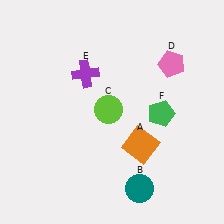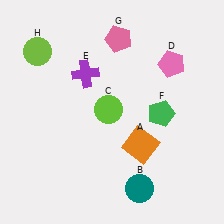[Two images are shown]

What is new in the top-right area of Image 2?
A pink pentagon (G) was added in the top-right area of Image 2.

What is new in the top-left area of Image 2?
A lime circle (H) was added in the top-left area of Image 2.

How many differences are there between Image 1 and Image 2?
There are 2 differences between the two images.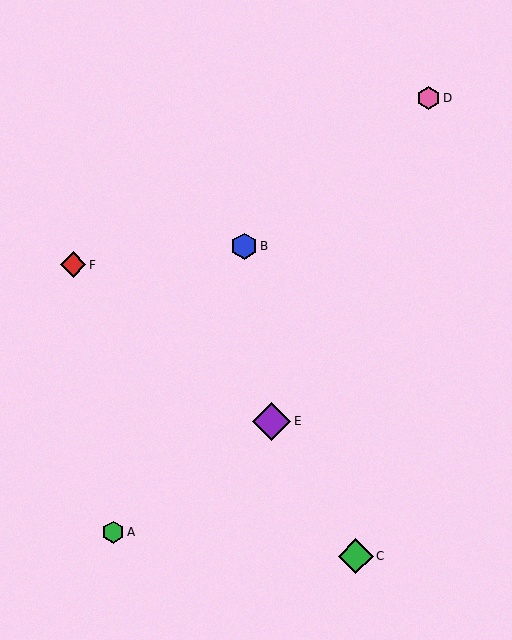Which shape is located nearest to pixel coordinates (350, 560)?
The green diamond (labeled C) at (356, 556) is nearest to that location.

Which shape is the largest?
The purple diamond (labeled E) is the largest.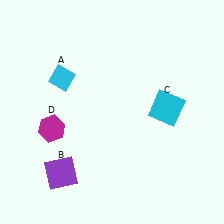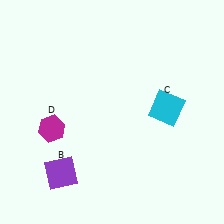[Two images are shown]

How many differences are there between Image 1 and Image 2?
There is 1 difference between the two images.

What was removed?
The cyan diamond (A) was removed in Image 2.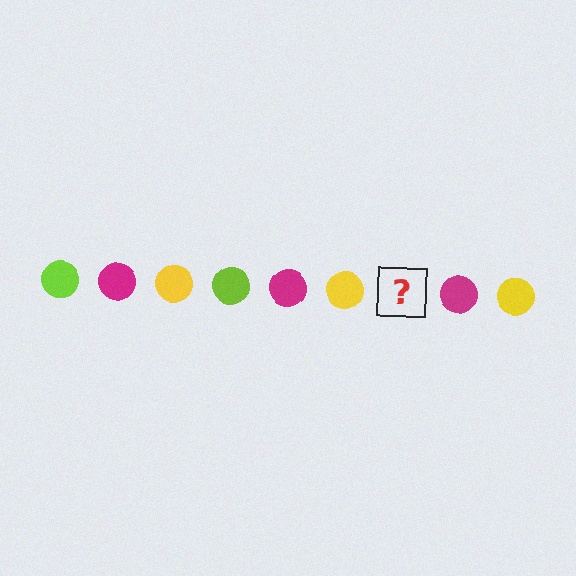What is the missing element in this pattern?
The missing element is a lime circle.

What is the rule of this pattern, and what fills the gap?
The rule is that the pattern cycles through lime, magenta, yellow circles. The gap should be filled with a lime circle.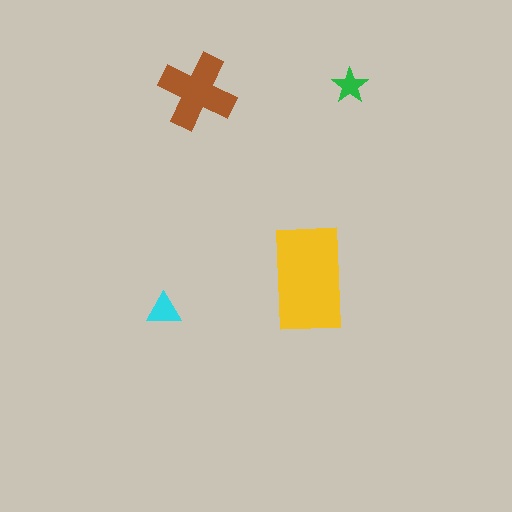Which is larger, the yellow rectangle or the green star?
The yellow rectangle.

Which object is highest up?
The green star is topmost.